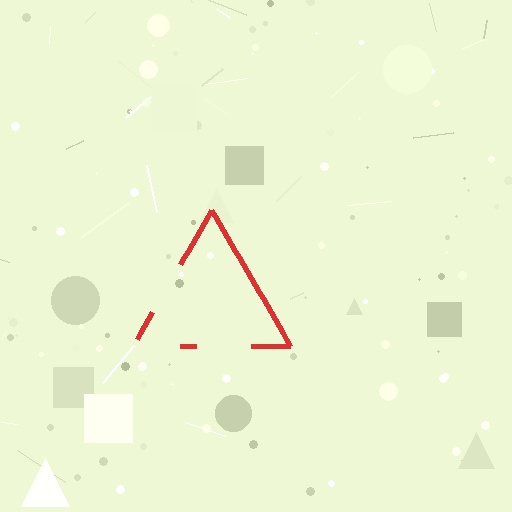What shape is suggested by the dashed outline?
The dashed outline suggests a triangle.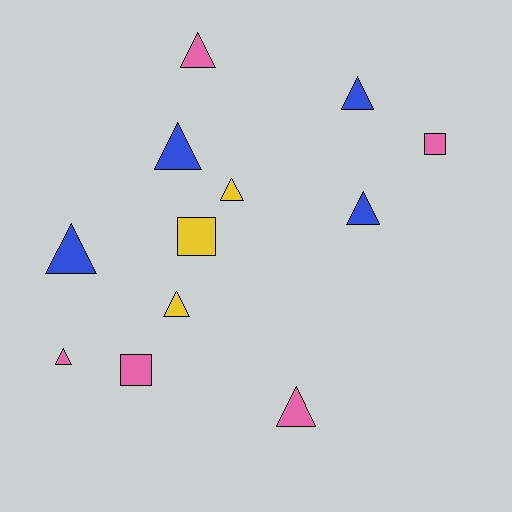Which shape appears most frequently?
Triangle, with 9 objects.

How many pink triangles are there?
There are 3 pink triangles.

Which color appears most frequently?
Pink, with 5 objects.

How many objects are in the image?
There are 12 objects.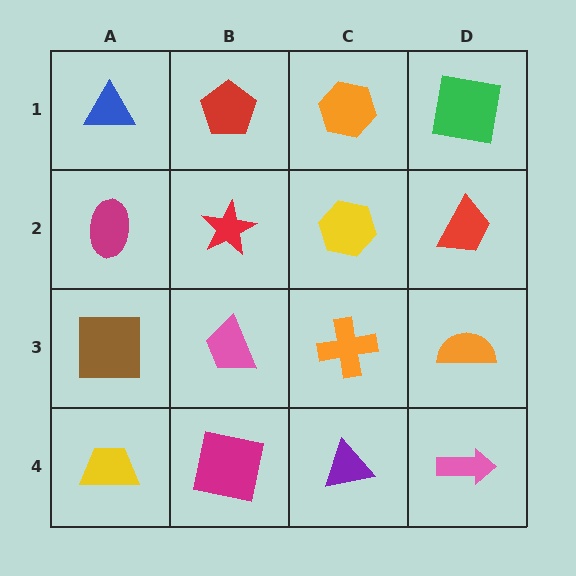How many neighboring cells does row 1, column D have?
2.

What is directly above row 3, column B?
A red star.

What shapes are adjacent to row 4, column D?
An orange semicircle (row 3, column D), a purple triangle (row 4, column C).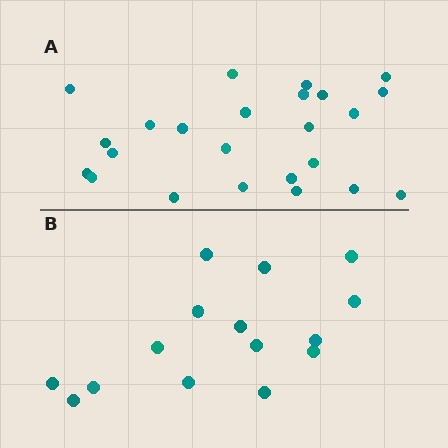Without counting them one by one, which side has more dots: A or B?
Region A (the top region) has more dots.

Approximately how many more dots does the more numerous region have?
Region A has roughly 8 or so more dots than region B.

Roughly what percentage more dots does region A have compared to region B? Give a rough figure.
About 60% more.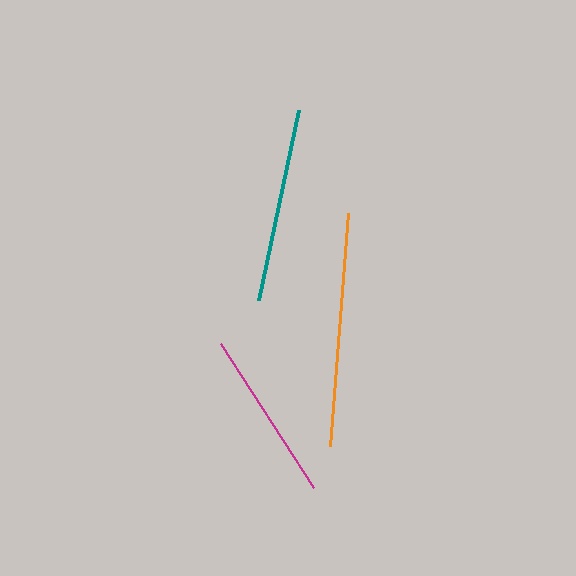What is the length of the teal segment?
The teal segment is approximately 194 pixels long.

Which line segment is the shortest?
The magenta line is the shortest at approximately 172 pixels.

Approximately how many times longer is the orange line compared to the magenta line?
The orange line is approximately 1.4 times the length of the magenta line.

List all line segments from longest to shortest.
From longest to shortest: orange, teal, magenta.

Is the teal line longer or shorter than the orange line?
The orange line is longer than the teal line.